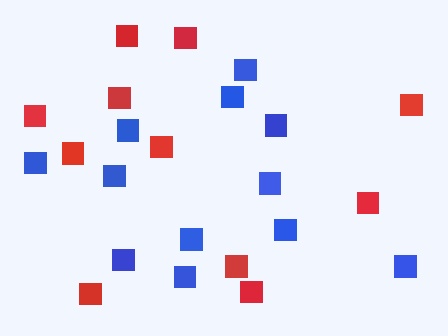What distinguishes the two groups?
There are 2 groups: one group of blue squares (12) and one group of red squares (11).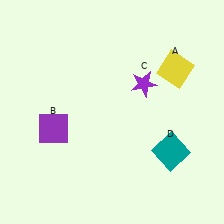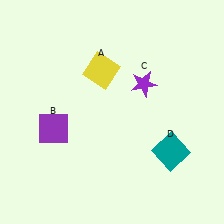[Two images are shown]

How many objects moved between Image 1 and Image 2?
1 object moved between the two images.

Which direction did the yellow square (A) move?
The yellow square (A) moved left.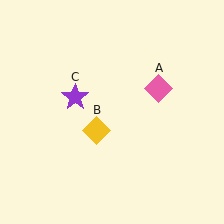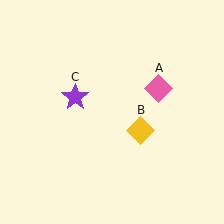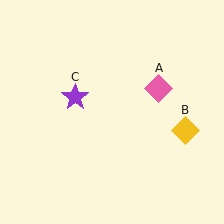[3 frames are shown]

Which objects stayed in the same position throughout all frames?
Pink diamond (object A) and purple star (object C) remained stationary.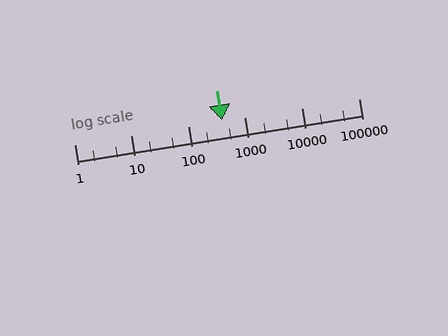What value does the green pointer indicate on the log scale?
The pointer indicates approximately 400.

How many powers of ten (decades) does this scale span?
The scale spans 5 decades, from 1 to 100000.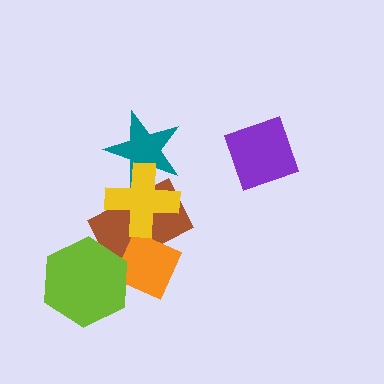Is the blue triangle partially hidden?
Yes, it is partially covered by another shape.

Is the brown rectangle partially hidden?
Yes, it is partially covered by another shape.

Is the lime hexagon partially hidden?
No, no other shape covers it.